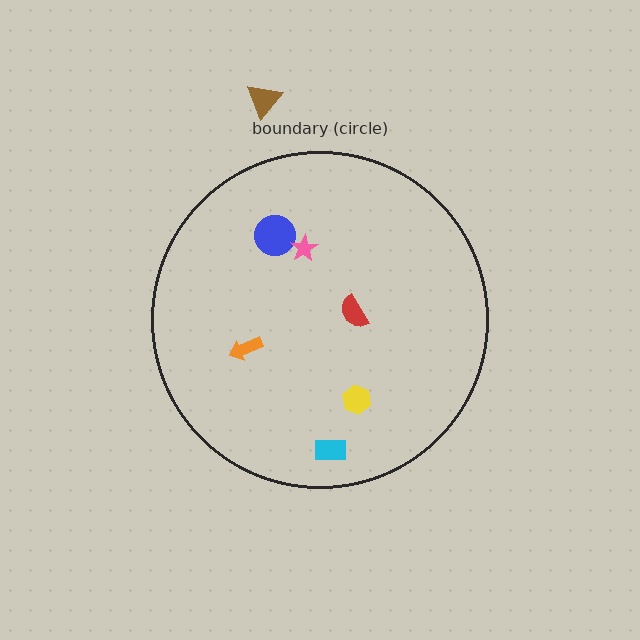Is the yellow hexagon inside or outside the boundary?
Inside.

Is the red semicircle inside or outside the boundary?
Inside.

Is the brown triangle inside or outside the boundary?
Outside.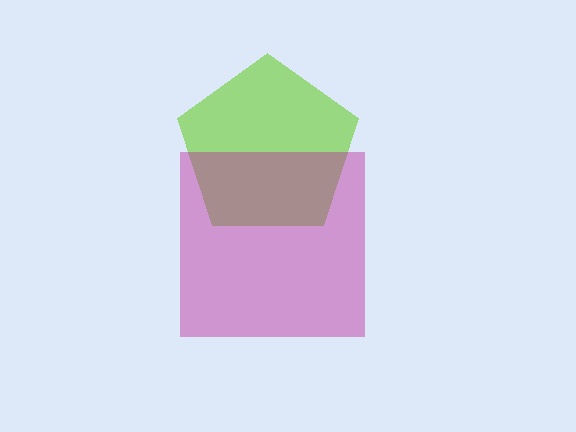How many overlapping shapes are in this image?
There are 2 overlapping shapes in the image.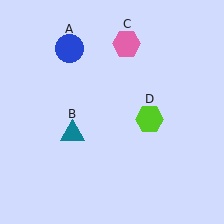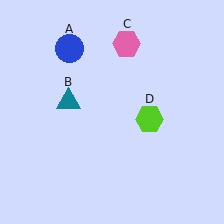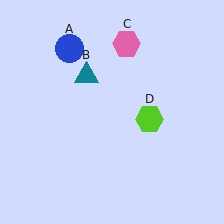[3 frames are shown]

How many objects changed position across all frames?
1 object changed position: teal triangle (object B).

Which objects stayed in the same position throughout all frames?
Blue circle (object A) and pink hexagon (object C) and lime hexagon (object D) remained stationary.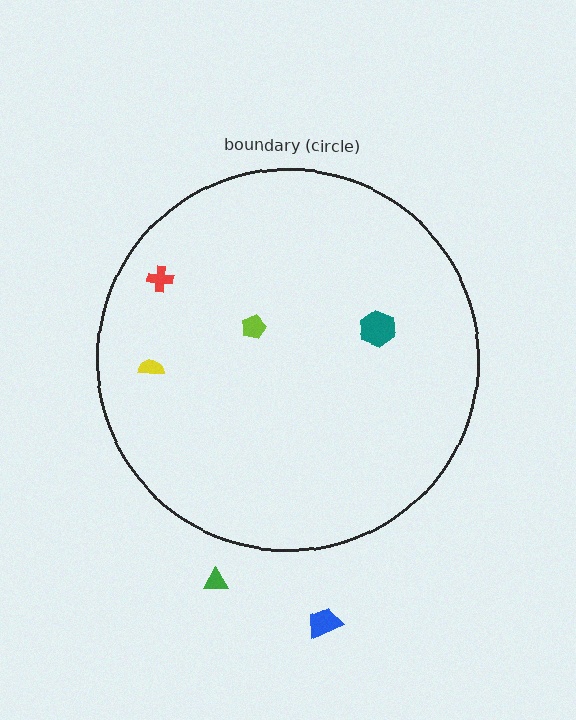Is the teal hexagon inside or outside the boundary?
Inside.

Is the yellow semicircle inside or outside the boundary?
Inside.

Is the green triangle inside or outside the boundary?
Outside.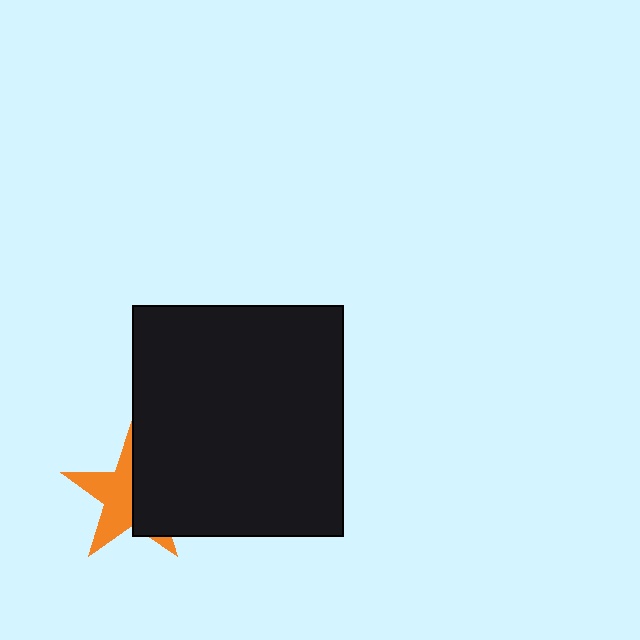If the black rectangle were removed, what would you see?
You would see the complete orange star.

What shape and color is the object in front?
The object in front is a black rectangle.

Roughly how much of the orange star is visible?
About half of it is visible (roughly 51%).